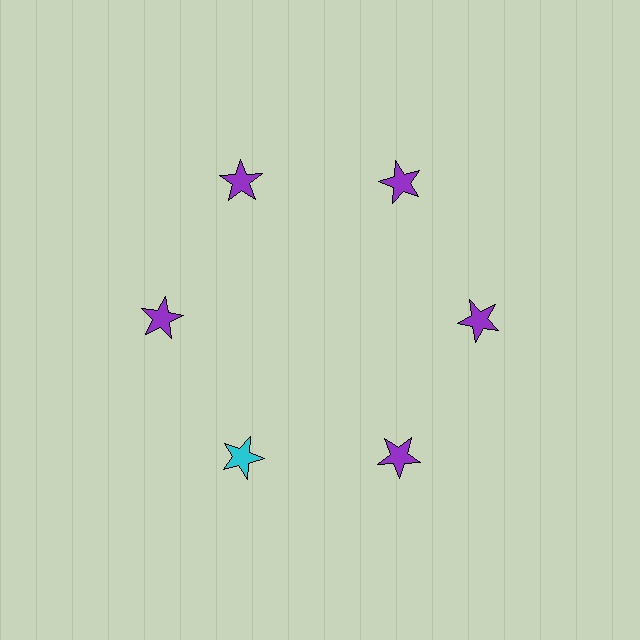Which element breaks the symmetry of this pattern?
The cyan star at roughly the 7 o'clock position breaks the symmetry. All other shapes are purple stars.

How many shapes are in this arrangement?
There are 6 shapes arranged in a ring pattern.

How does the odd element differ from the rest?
It has a different color: cyan instead of purple.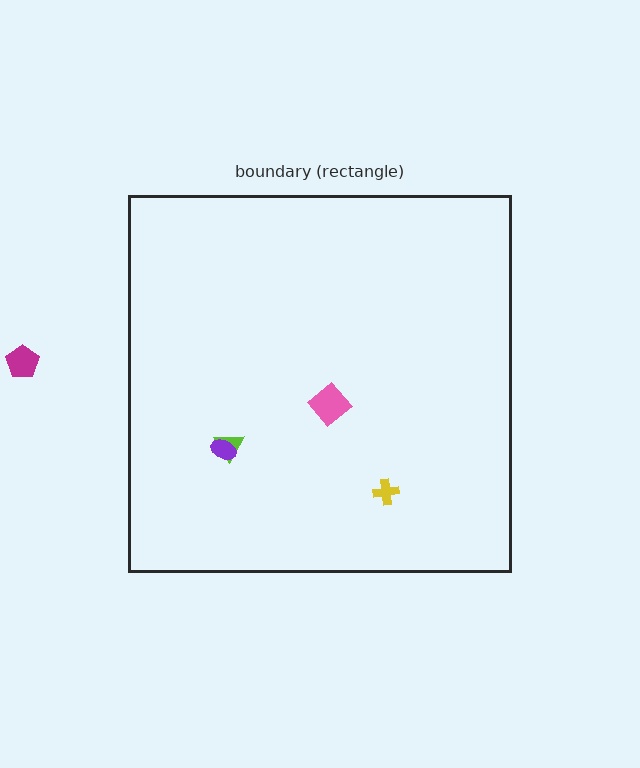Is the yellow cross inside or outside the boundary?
Inside.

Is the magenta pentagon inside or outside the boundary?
Outside.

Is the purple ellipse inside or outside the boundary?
Inside.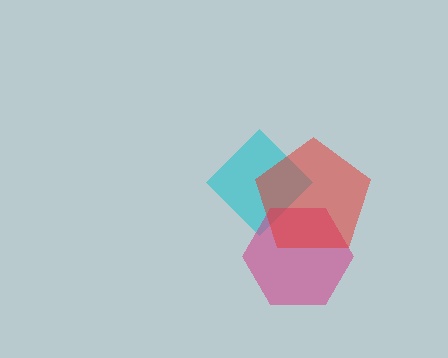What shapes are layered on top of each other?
The layered shapes are: a cyan diamond, a magenta hexagon, a red pentagon.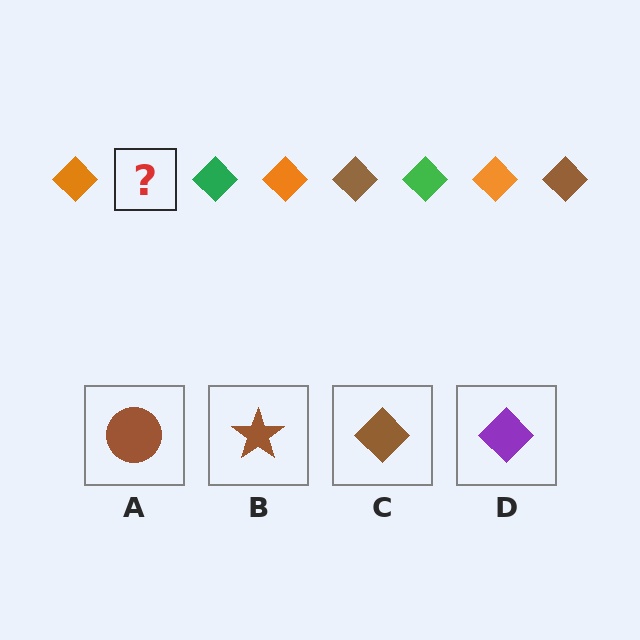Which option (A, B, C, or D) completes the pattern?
C.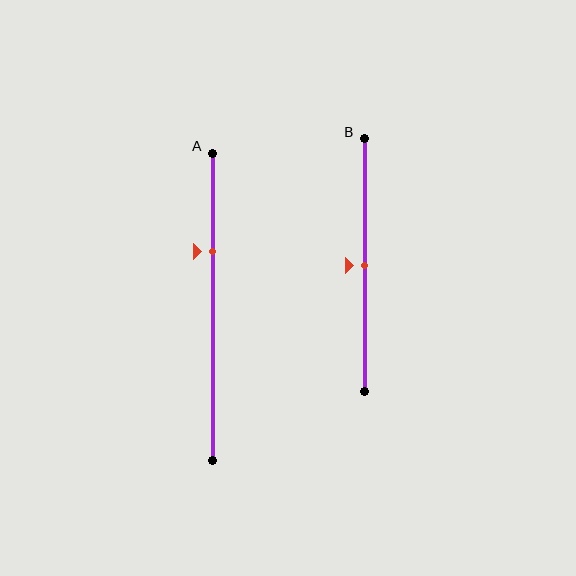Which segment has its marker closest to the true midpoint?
Segment B has its marker closest to the true midpoint.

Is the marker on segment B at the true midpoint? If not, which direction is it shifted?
Yes, the marker on segment B is at the true midpoint.